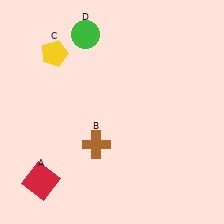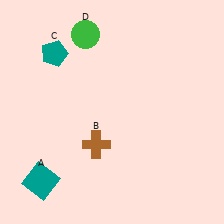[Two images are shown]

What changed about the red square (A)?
In Image 1, A is red. In Image 2, it changed to teal.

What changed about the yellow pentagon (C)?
In Image 1, C is yellow. In Image 2, it changed to teal.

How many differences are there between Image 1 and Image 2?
There are 2 differences between the two images.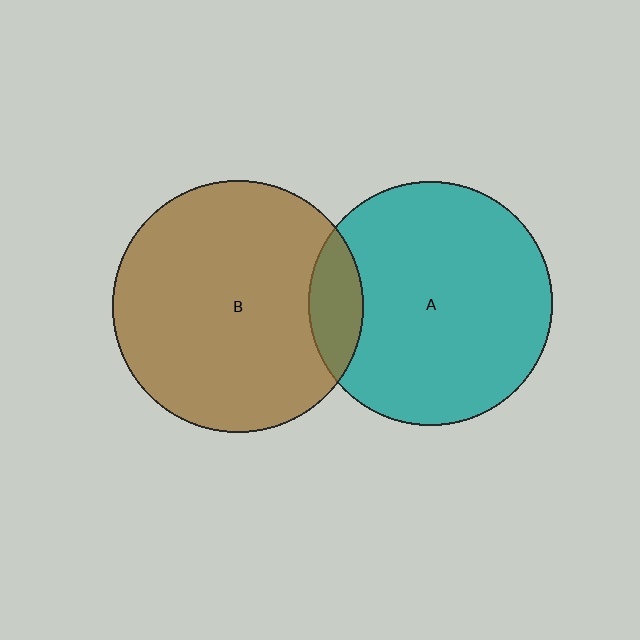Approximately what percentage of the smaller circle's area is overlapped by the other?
Approximately 15%.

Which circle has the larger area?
Circle B (brown).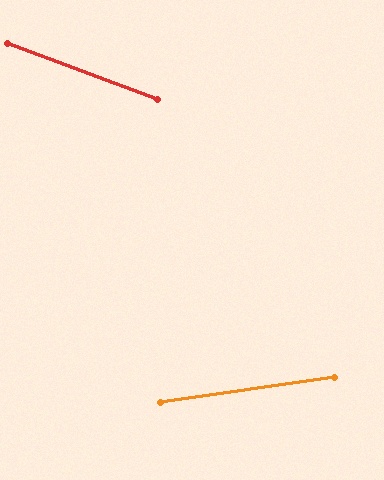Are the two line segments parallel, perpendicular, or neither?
Neither parallel nor perpendicular — they differ by about 28°.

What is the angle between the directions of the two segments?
Approximately 28 degrees.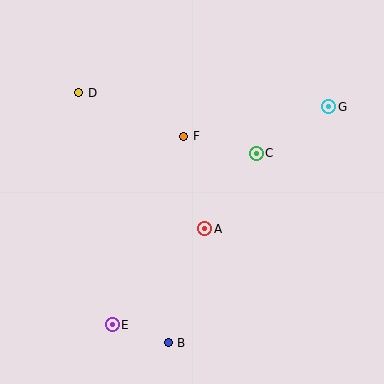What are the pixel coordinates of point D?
Point D is at (79, 93).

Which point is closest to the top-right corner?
Point G is closest to the top-right corner.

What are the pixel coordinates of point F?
Point F is at (184, 136).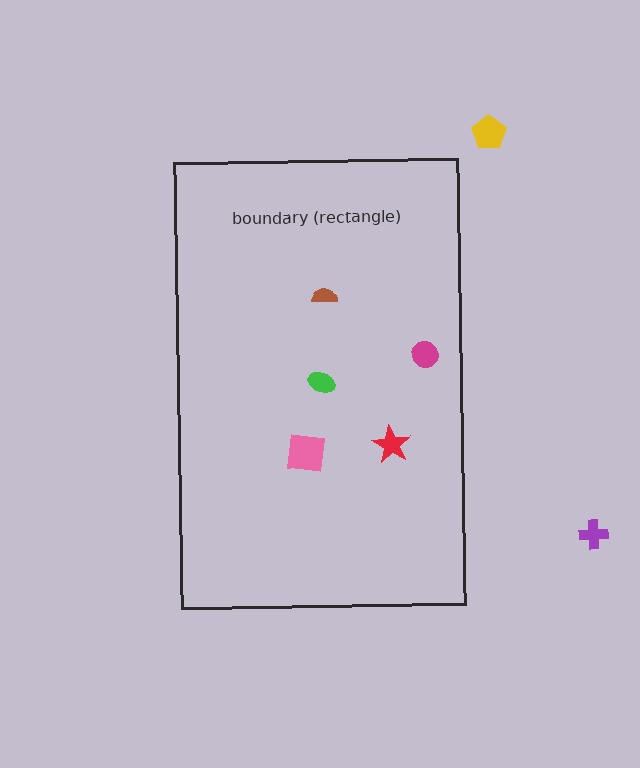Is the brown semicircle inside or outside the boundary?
Inside.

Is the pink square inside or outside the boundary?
Inside.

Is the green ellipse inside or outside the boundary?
Inside.